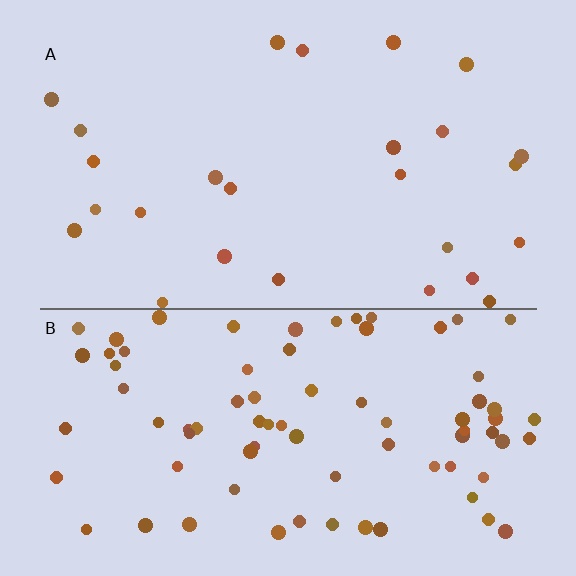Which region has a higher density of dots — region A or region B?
B (the bottom).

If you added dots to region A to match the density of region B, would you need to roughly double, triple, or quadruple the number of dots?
Approximately triple.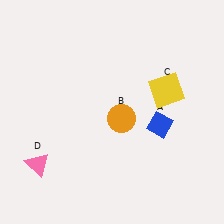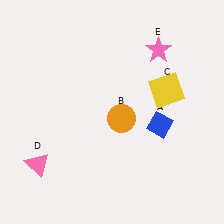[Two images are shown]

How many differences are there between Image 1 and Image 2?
There is 1 difference between the two images.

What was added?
A pink star (E) was added in Image 2.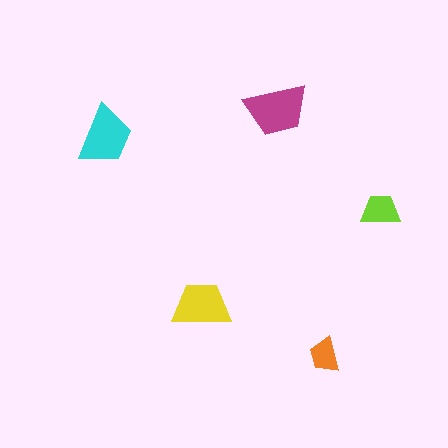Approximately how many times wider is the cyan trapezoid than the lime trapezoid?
About 1.5 times wider.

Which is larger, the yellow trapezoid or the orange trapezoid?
The yellow one.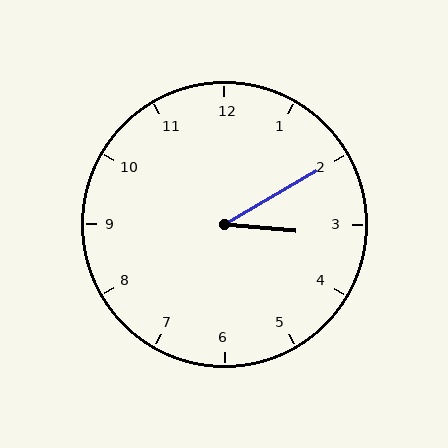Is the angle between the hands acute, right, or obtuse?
It is acute.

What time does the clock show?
3:10.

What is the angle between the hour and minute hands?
Approximately 35 degrees.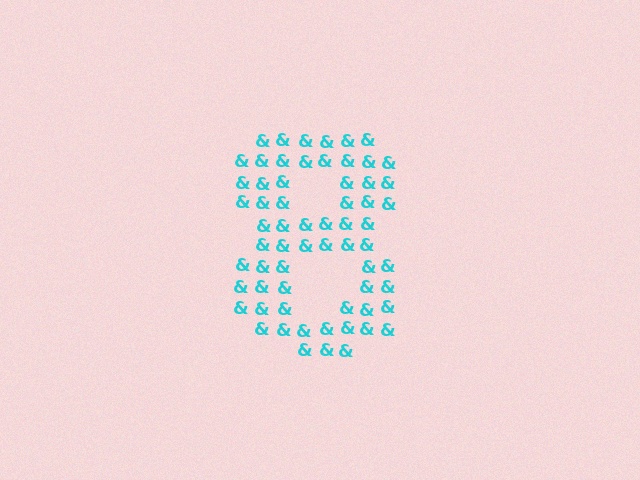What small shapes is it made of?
It is made of small ampersands.